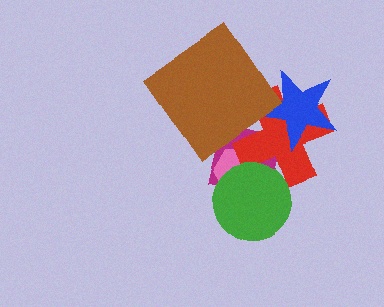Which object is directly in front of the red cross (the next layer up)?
The blue star is directly in front of the red cross.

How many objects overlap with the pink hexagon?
3 objects overlap with the pink hexagon.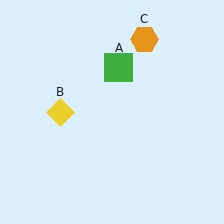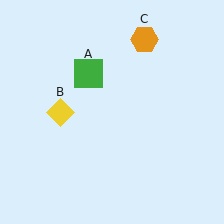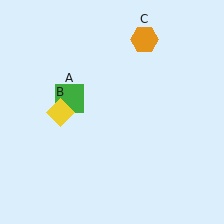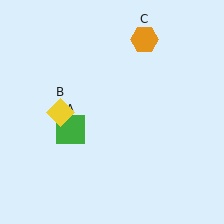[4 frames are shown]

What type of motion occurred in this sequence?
The green square (object A) rotated counterclockwise around the center of the scene.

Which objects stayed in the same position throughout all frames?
Yellow diamond (object B) and orange hexagon (object C) remained stationary.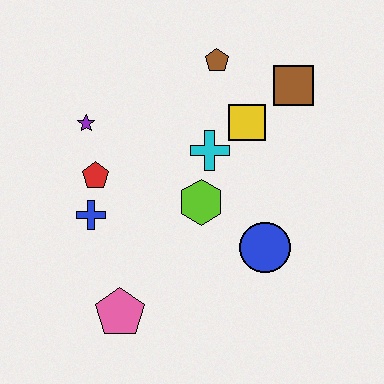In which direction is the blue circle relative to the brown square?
The blue circle is below the brown square.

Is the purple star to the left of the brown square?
Yes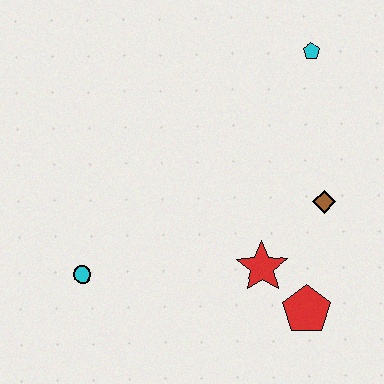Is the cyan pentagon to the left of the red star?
No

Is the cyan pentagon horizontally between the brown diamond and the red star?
Yes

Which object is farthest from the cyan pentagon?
The cyan circle is farthest from the cyan pentagon.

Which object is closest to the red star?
The red pentagon is closest to the red star.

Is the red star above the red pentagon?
Yes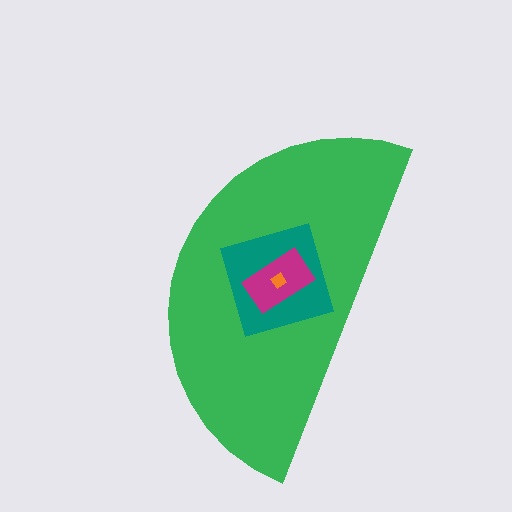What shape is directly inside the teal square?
The magenta rectangle.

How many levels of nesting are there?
4.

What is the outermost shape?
The green semicircle.